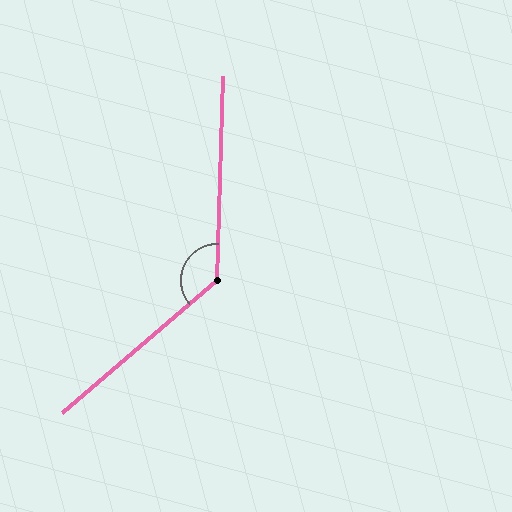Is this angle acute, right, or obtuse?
It is obtuse.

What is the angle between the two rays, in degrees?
Approximately 133 degrees.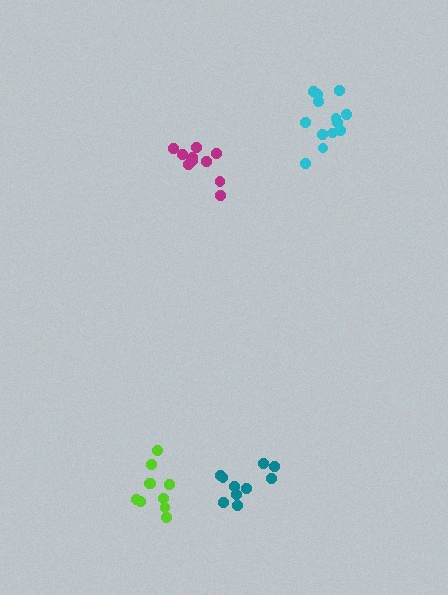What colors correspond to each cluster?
The clusters are colored: magenta, lime, teal, cyan.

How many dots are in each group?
Group 1: 11 dots, Group 2: 10 dots, Group 3: 10 dots, Group 4: 13 dots (44 total).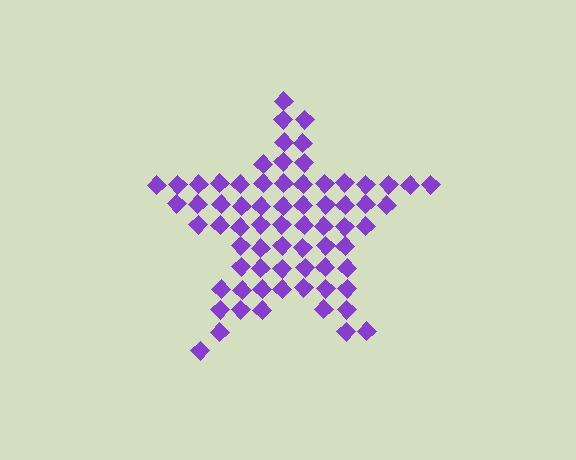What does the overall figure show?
The overall figure shows a star.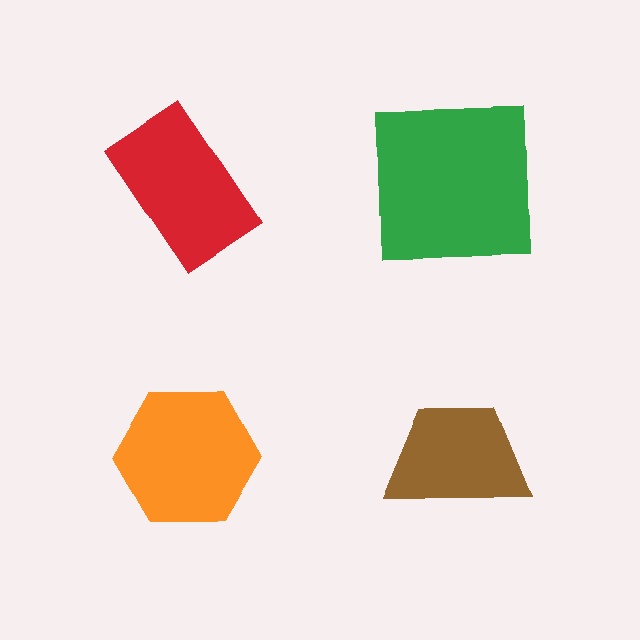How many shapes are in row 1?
2 shapes.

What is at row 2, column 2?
A brown trapezoid.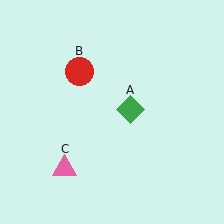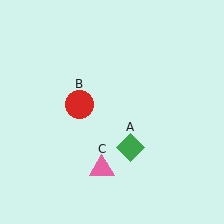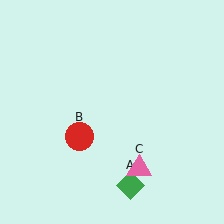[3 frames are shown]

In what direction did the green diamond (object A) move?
The green diamond (object A) moved down.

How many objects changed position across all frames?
3 objects changed position: green diamond (object A), red circle (object B), pink triangle (object C).